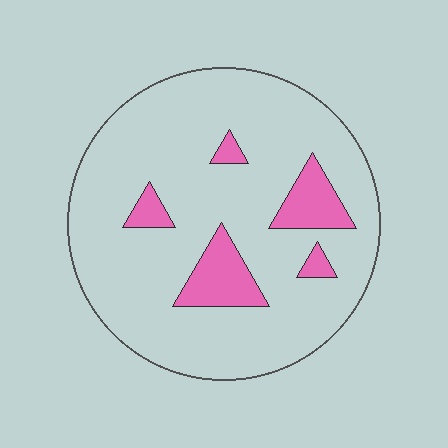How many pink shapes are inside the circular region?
5.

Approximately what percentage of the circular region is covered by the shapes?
Approximately 15%.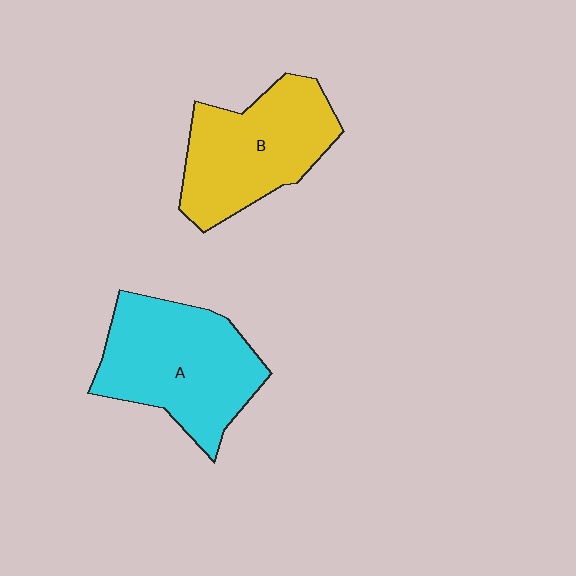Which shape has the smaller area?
Shape B (yellow).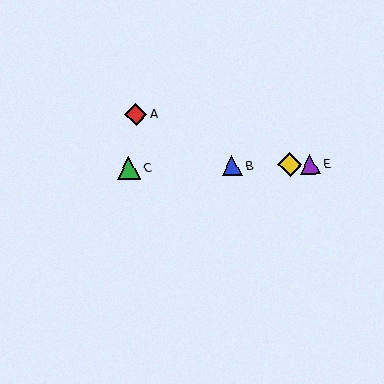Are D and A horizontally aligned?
No, D is at y≈165 and A is at y≈114.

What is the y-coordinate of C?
Object C is at y≈168.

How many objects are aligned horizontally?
4 objects (B, C, D, E) are aligned horizontally.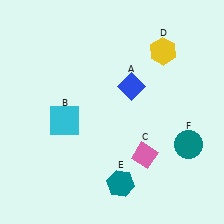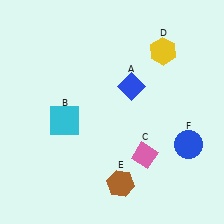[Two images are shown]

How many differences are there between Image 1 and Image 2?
There are 2 differences between the two images.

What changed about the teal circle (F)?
In Image 1, F is teal. In Image 2, it changed to blue.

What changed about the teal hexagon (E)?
In Image 1, E is teal. In Image 2, it changed to brown.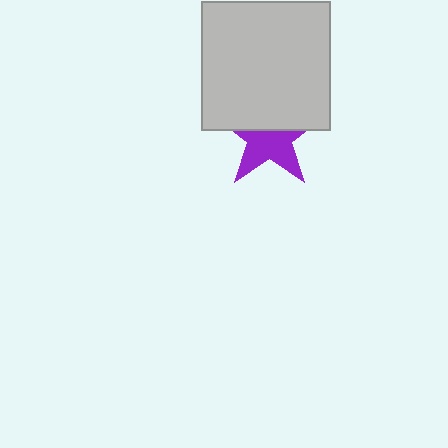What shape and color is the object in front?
The object in front is a light gray square.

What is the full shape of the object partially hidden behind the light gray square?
The partially hidden object is a purple star.